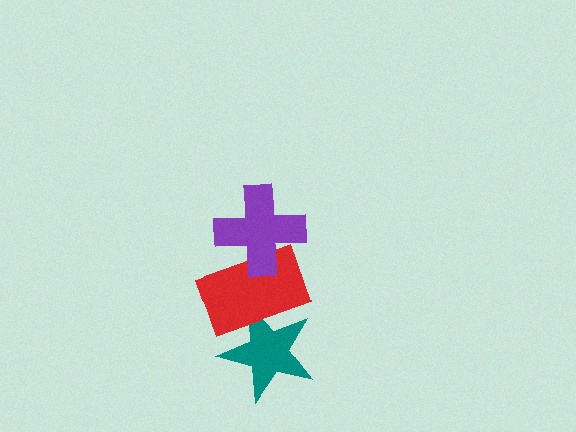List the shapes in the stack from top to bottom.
From top to bottom: the purple cross, the red rectangle, the teal star.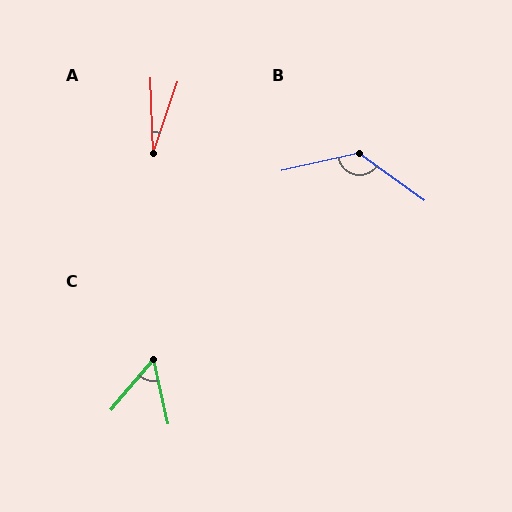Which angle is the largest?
B, at approximately 131 degrees.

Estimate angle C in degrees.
Approximately 52 degrees.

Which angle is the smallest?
A, at approximately 21 degrees.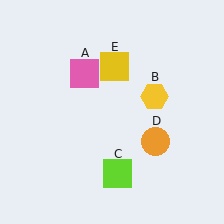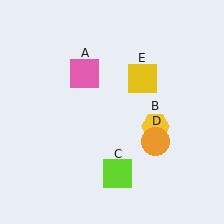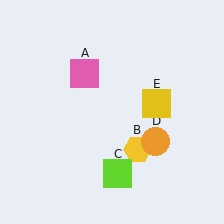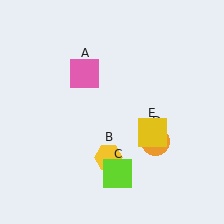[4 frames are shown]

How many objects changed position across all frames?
2 objects changed position: yellow hexagon (object B), yellow square (object E).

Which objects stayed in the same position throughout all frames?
Pink square (object A) and lime square (object C) and orange circle (object D) remained stationary.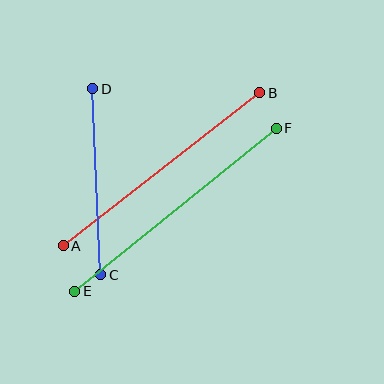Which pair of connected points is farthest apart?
Points E and F are farthest apart.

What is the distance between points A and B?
The distance is approximately 249 pixels.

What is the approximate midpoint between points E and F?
The midpoint is at approximately (175, 210) pixels.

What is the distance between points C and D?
The distance is approximately 186 pixels.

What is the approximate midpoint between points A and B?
The midpoint is at approximately (162, 169) pixels.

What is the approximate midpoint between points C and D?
The midpoint is at approximately (97, 182) pixels.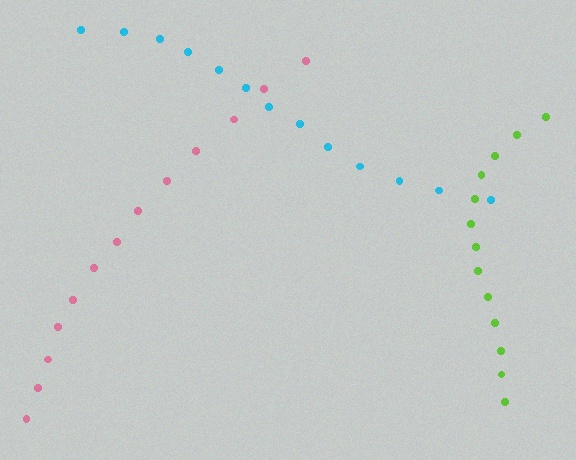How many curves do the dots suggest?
There are 3 distinct paths.